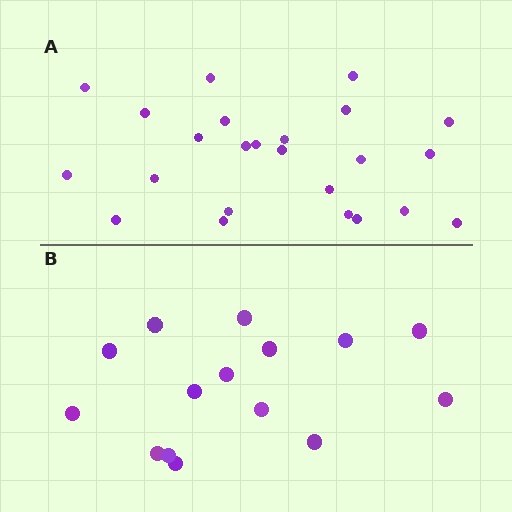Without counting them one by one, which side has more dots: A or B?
Region A (the top region) has more dots.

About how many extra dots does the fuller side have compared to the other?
Region A has roughly 8 or so more dots than region B.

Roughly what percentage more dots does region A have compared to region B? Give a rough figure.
About 60% more.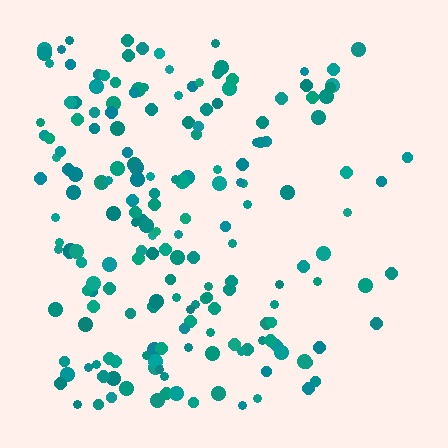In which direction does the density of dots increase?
From right to left, with the left side densest.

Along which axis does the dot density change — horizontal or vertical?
Horizontal.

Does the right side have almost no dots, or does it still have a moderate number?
Still a moderate number, just noticeably fewer than the left.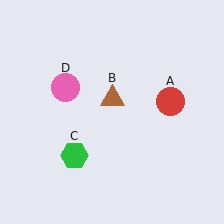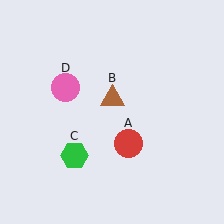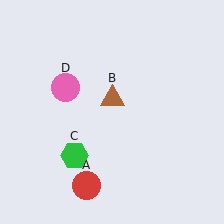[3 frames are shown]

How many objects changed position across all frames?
1 object changed position: red circle (object A).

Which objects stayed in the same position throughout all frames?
Brown triangle (object B) and green hexagon (object C) and pink circle (object D) remained stationary.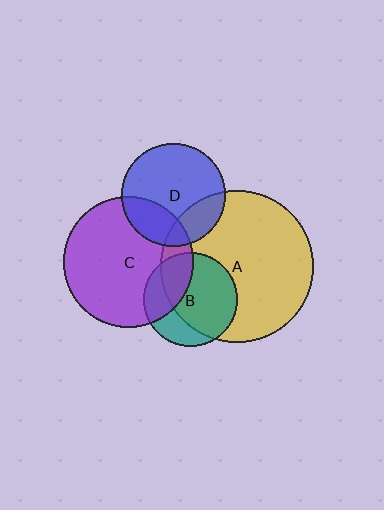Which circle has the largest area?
Circle A (yellow).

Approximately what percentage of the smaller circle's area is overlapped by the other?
Approximately 70%.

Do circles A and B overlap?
Yes.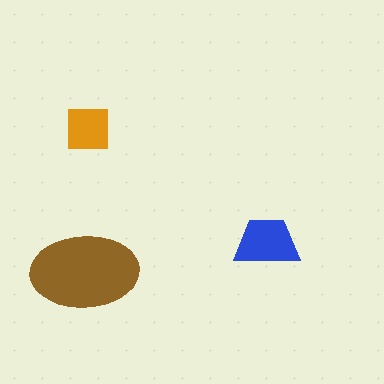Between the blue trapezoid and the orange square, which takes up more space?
The blue trapezoid.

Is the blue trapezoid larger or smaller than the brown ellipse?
Smaller.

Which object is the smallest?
The orange square.